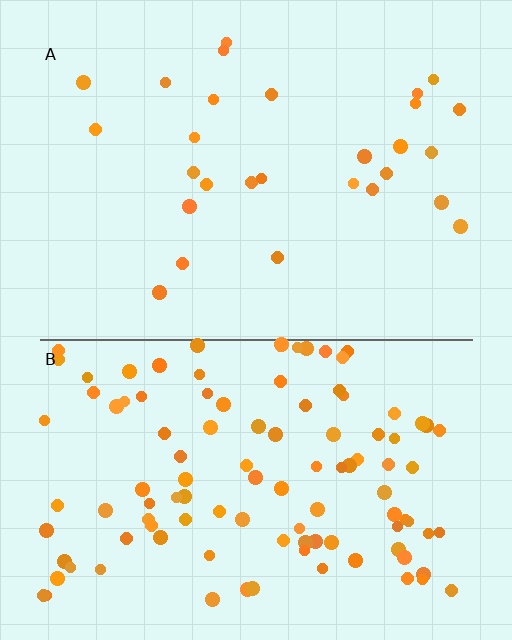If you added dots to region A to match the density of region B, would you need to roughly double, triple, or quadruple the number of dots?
Approximately quadruple.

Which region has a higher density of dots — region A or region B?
B (the bottom).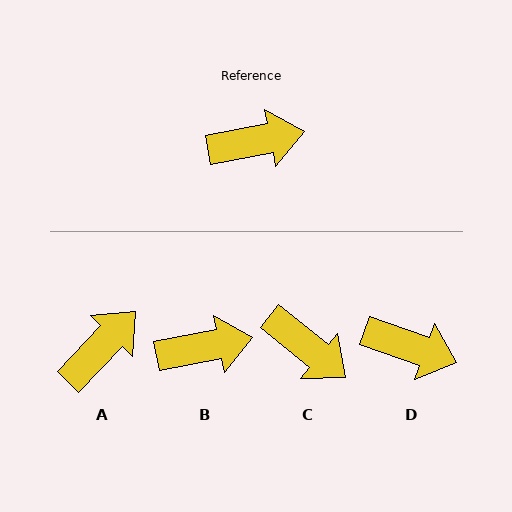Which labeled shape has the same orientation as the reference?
B.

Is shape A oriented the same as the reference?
No, it is off by about 36 degrees.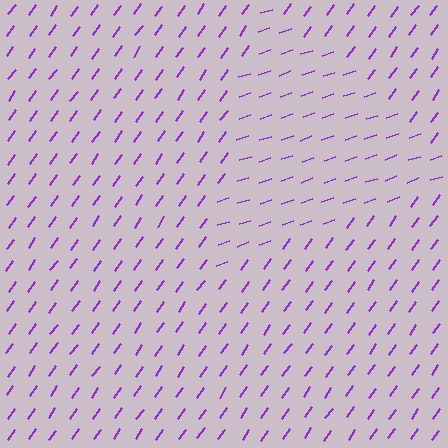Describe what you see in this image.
The image is filled with small purple line segments. A triangle region in the image has lines oriented differently from the surrounding lines, creating a visible texture boundary.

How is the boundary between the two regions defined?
The boundary is defined purely by a change in line orientation (approximately 36 degrees difference). All lines are the same color and thickness.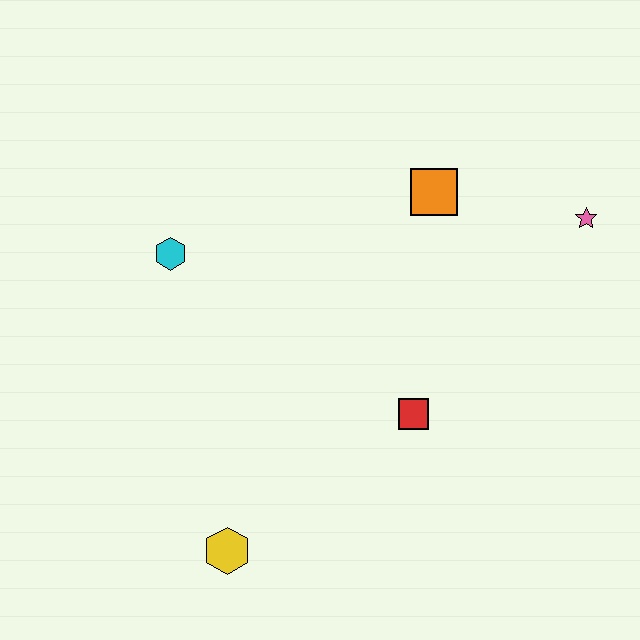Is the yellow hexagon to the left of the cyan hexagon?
No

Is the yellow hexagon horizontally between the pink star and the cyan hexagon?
Yes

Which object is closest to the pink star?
The orange square is closest to the pink star.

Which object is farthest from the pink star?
The yellow hexagon is farthest from the pink star.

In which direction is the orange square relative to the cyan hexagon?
The orange square is to the right of the cyan hexagon.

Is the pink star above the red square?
Yes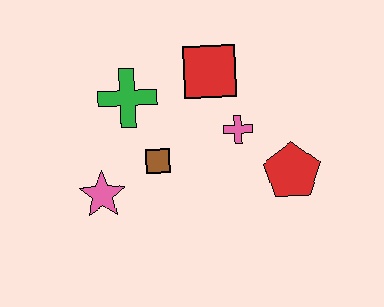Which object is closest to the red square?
The pink cross is closest to the red square.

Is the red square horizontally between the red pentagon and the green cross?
Yes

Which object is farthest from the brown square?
The red pentagon is farthest from the brown square.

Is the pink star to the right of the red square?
No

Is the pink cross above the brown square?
Yes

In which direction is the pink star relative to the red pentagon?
The pink star is to the left of the red pentagon.